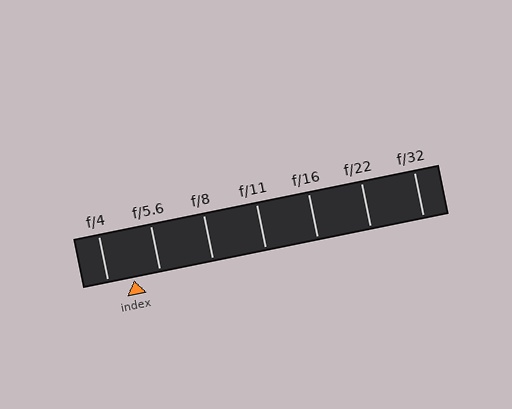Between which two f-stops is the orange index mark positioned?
The index mark is between f/4 and f/5.6.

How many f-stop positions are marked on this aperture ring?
There are 7 f-stop positions marked.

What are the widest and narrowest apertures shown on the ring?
The widest aperture shown is f/4 and the narrowest is f/32.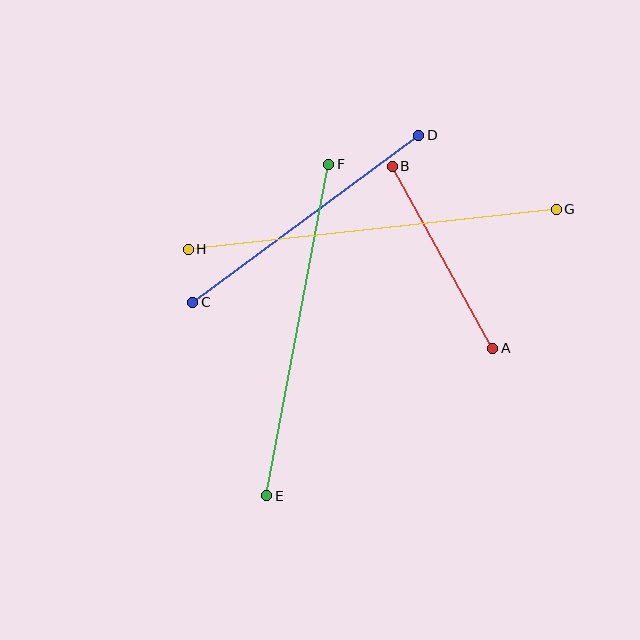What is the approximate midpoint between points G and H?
The midpoint is at approximately (372, 229) pixels.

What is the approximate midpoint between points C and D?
The midpoint is at approximately (306, 219) pixels.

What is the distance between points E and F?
The distance is approximately 337 pixels.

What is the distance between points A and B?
The distance is approximately 208 pixels.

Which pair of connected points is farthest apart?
Points G and H are farthest apart.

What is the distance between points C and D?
The distance is approximately 281 pixels.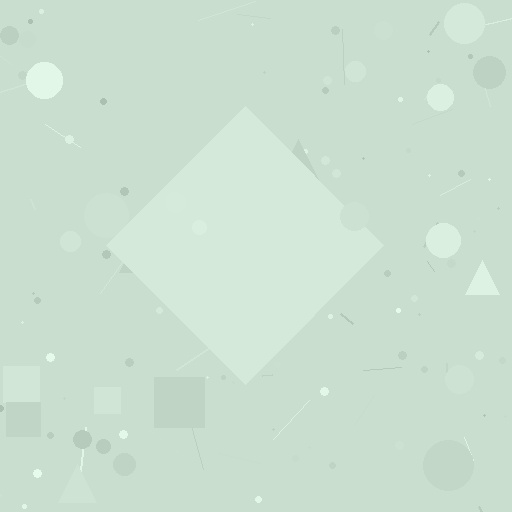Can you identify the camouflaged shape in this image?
The camouflaged shape is a diamond.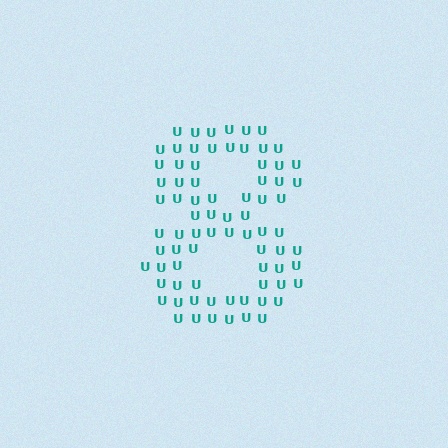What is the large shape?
The large shape is the digit 8.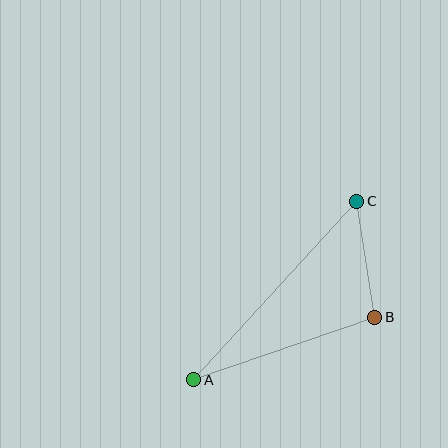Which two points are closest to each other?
Points B and C are closest to each other.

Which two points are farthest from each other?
Points A and C are farthest from each other.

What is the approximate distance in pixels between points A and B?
The distance between A and B is approximately 192 pixels.